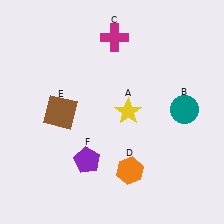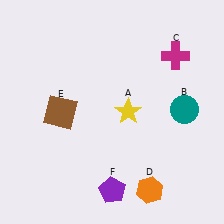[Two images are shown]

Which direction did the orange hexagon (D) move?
The orange hexagon (D) moved right.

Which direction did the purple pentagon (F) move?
The purple pentagon (F) moved down.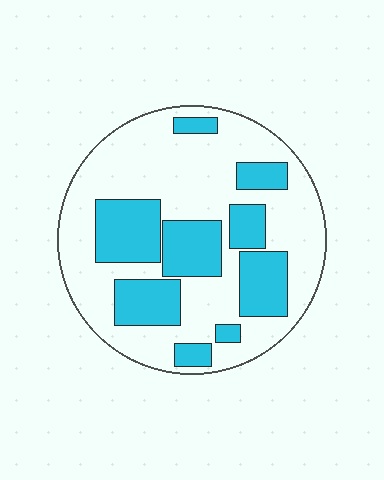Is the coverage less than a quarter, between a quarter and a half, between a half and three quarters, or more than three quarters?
Between a quarter and a half.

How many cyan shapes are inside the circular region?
9.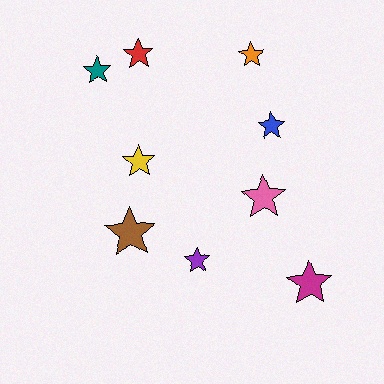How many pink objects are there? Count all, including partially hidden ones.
There is 1 pink object.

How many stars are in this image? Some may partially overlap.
There are 9 stars.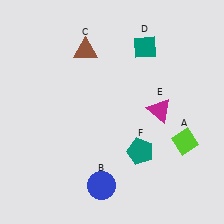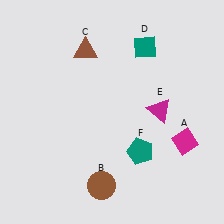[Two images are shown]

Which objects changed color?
A changed from lime to magenta. B changed from blue to brown.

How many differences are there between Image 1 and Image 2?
There are 2 differences between the two images.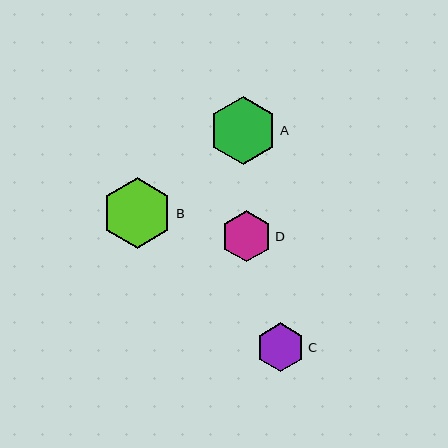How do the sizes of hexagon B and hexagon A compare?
Hexagon B and hexagon A are approximately the same size.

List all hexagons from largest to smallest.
From largest to smallest: B, A, D, C.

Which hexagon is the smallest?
Hexagon C is the smallest with a size of approximately 49 pixels.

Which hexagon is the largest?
Hexagon B is the largest with a size of approximately 71 pixels.